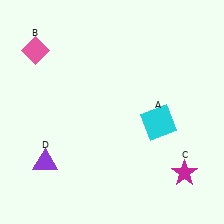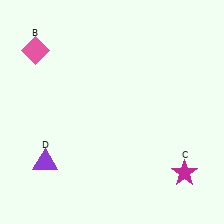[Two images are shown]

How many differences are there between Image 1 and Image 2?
There is 1 difference between the two images.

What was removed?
The cyan square (A) was removed in Image 2.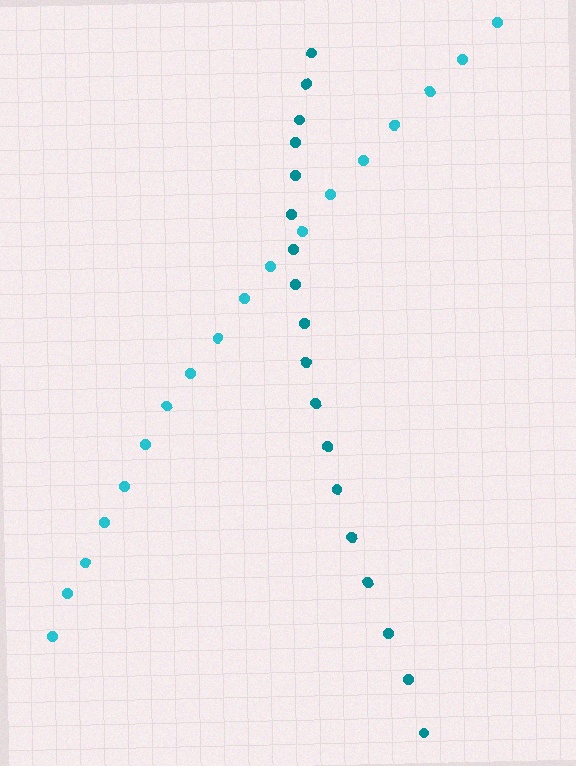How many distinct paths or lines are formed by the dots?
There are 2 distinct paths.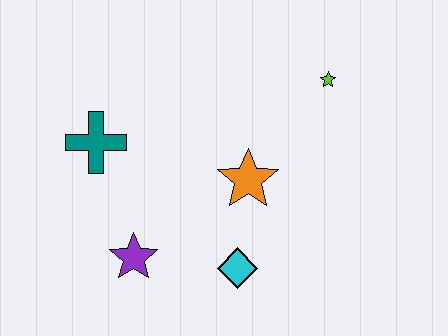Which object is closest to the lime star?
The orange star is closest to the lime star.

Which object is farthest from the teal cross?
The lime star is farthest from the teal cross.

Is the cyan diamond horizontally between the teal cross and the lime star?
Yes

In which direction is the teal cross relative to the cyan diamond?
The teal cross is to the left of the cyan diamond.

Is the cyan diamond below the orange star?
Yes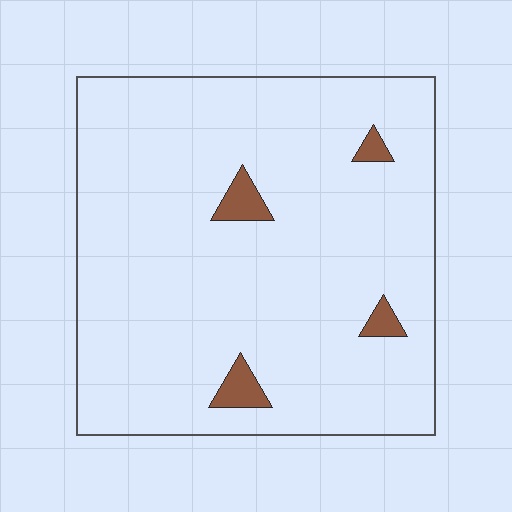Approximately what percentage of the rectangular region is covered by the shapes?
Approximately 5%.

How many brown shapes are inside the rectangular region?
4.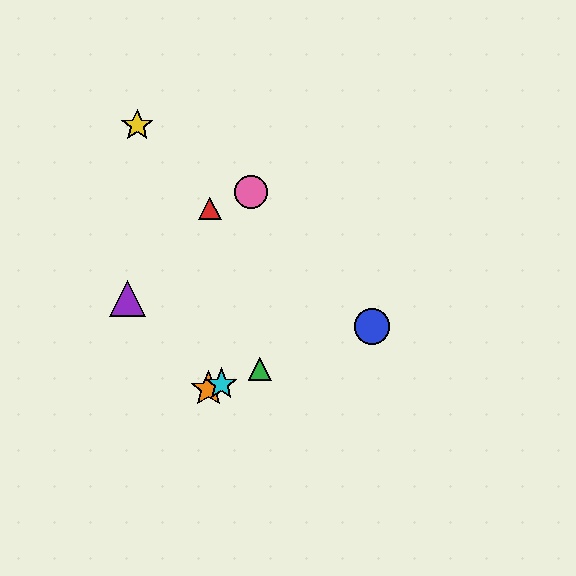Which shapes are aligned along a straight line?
The blue circle, the green triangle, the orange star, the cyan star are aligned along a straight line.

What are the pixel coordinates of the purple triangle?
The purple triangle is at (128, 298).